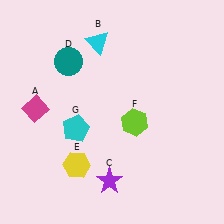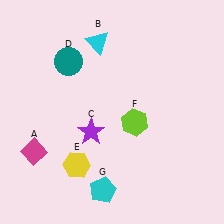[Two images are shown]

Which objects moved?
The objects that moved are: the magenta diamond (A), the purple star (C), the cyan pentagon (G).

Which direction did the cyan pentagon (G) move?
The cyan pentagon (G) moved down.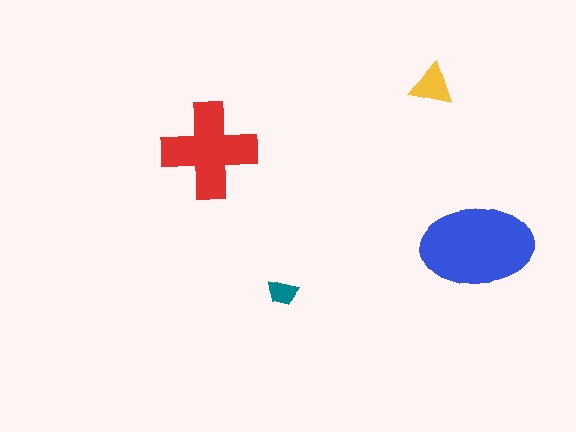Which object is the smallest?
The teal trapezoid.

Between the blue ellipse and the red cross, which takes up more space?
The blue ellipse.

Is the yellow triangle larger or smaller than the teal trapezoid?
Larger.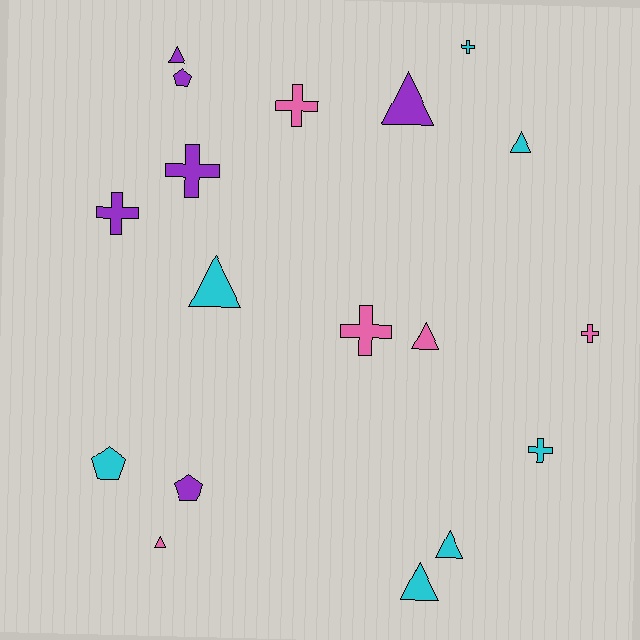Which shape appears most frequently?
Triangle, with 8 objects.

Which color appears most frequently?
Cyan, with 7 objects.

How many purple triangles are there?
There are 2 purple triangles.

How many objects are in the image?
There are 18 objects.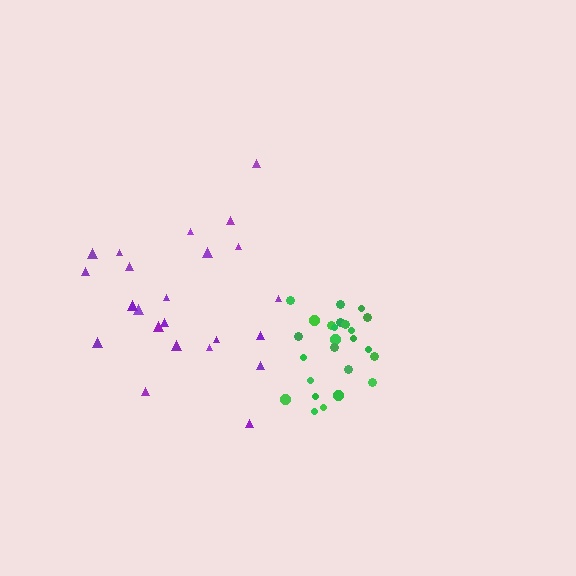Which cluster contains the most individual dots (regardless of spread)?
Green (25).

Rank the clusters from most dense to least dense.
green, purple.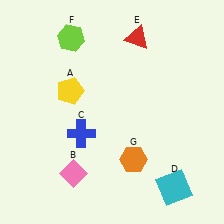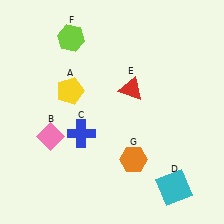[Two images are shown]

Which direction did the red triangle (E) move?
The red triangle (E) moved down.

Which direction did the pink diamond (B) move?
The pink diamond (B) moved up.